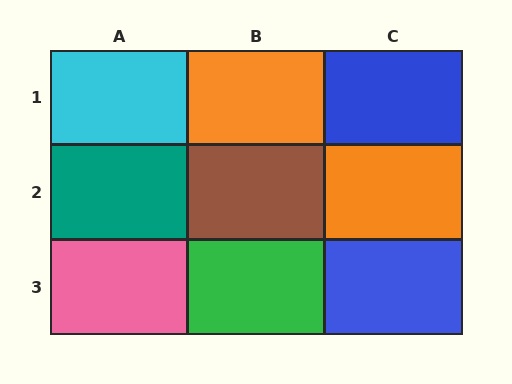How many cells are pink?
1 cell is pink.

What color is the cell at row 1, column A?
Cyan.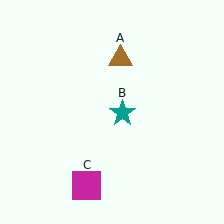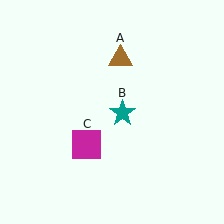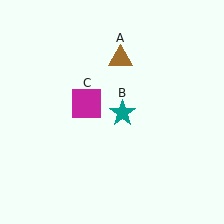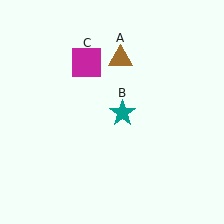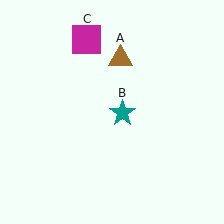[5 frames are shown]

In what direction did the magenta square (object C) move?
The magenta square (object C) moved up.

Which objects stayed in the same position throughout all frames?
Brown triangle (object A) and teal star (object B) remained stationary.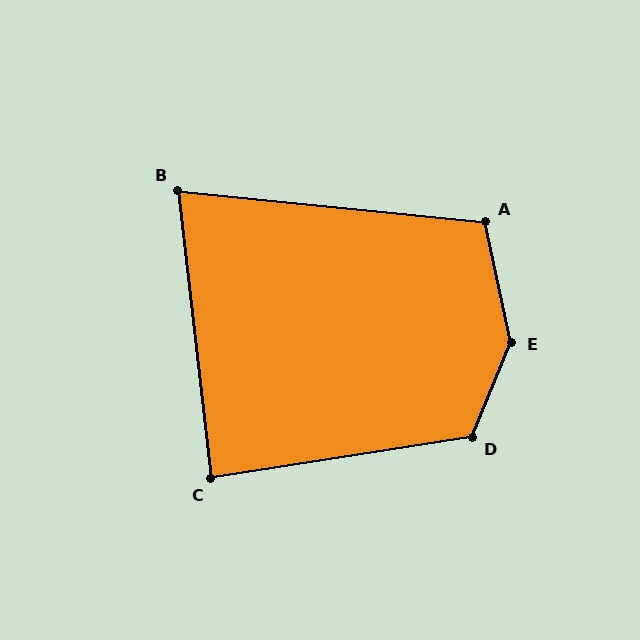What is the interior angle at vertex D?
Approximately 121 degrees (obtuse).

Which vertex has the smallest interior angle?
B, at approximately 78 degrees.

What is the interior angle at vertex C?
Approximately 88 degrees (approximately right).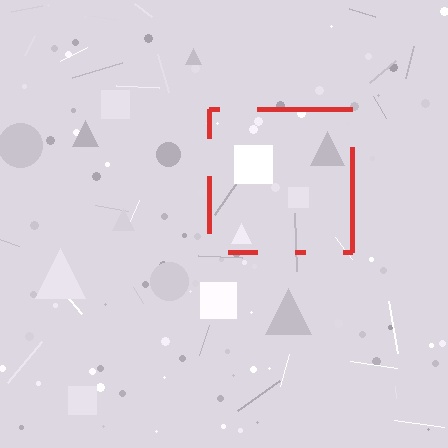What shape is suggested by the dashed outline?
The dashed outline suggests a square.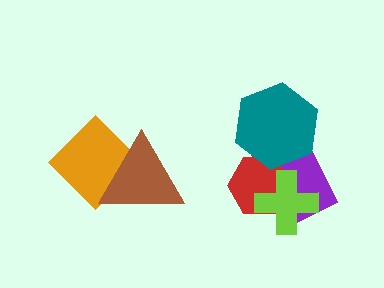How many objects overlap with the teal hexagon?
2 objects overlap with the teal hexagon.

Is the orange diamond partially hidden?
Yes, it is partially covered by another shape.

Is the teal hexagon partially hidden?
No, no other shape covers it.